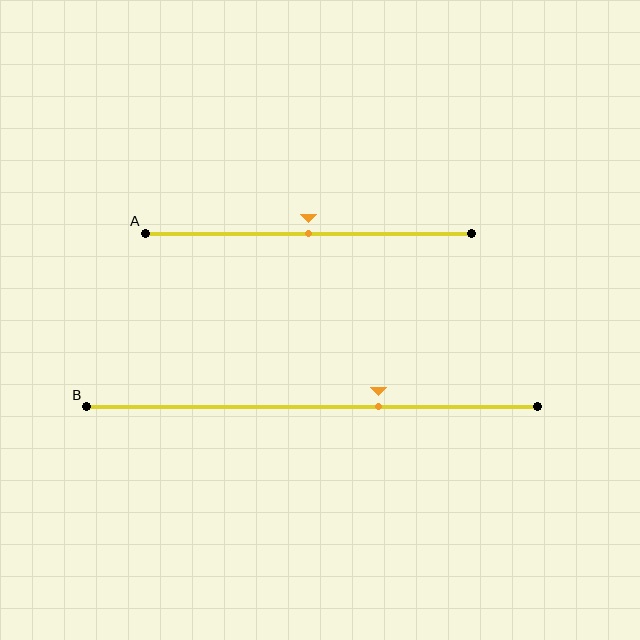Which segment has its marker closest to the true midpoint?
Segment A has its marker closest to the true midpoint.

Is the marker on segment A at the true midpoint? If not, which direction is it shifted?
Yes, the marker on segment A is at the true midpoint.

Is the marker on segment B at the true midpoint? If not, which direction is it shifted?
No, the marker on segment B is shifted to the right by about 15% of the segment length.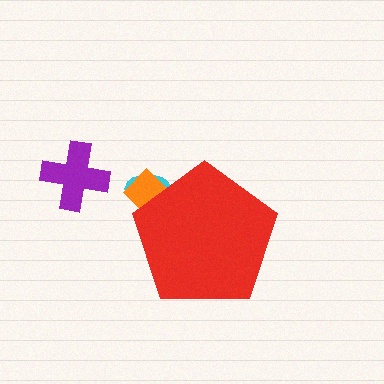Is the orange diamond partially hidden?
Yes, the orange diamond is partially hidden behind the red pentagon.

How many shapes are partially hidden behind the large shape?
2 shapes are partially hidden.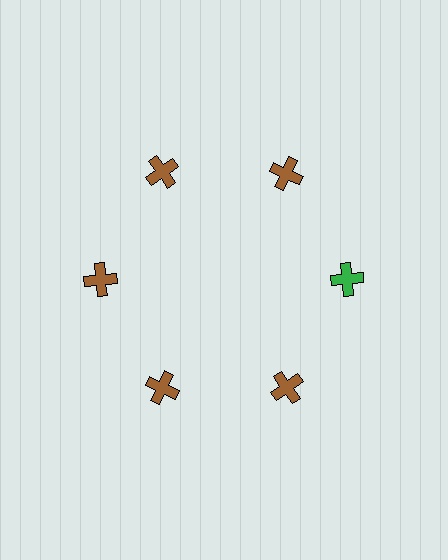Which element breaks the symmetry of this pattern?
The green cross at roughly the 3 o'clock position breaks the symmetry. All other shapes are brown crosses.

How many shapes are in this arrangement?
There are 6 shapes arranged in a ring pattern.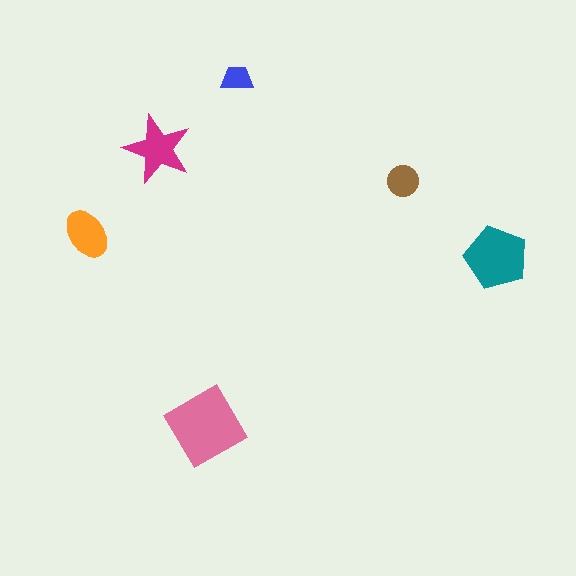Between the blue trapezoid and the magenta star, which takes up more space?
The magenta star.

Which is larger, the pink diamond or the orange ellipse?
The pink diamond.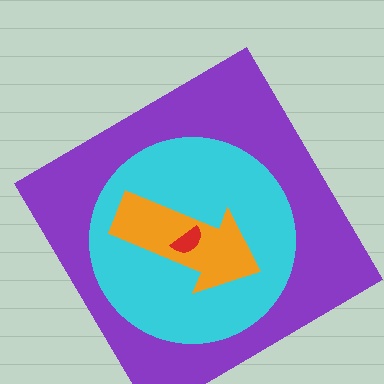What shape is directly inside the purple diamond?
The cyan circle.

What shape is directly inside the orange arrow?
The red semicircle.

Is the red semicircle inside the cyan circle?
Yes.